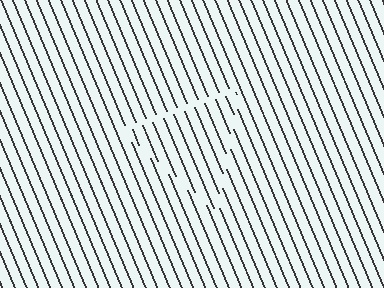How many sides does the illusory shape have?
3 sides — the line-ends trace a triangle.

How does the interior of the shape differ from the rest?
The interior of the shape contains the same grating, shifted by half a period — the contour is defined by the phase discontinuity where line-ends from the inner and outer gratings abut.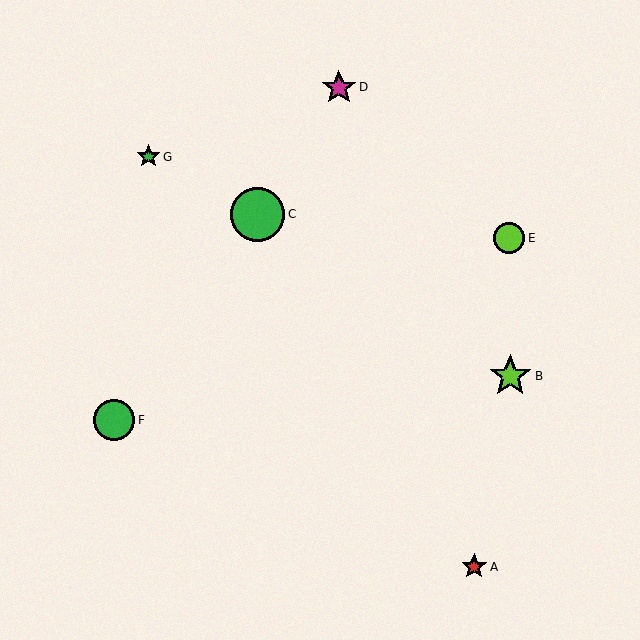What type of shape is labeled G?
Shape G is a green star.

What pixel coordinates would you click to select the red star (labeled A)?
Click at (474, 567) to select the red star A.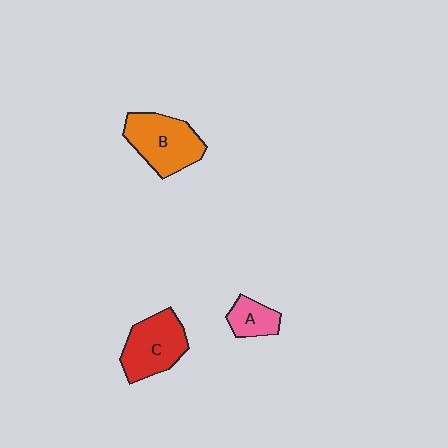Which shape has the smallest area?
Shape A (pink).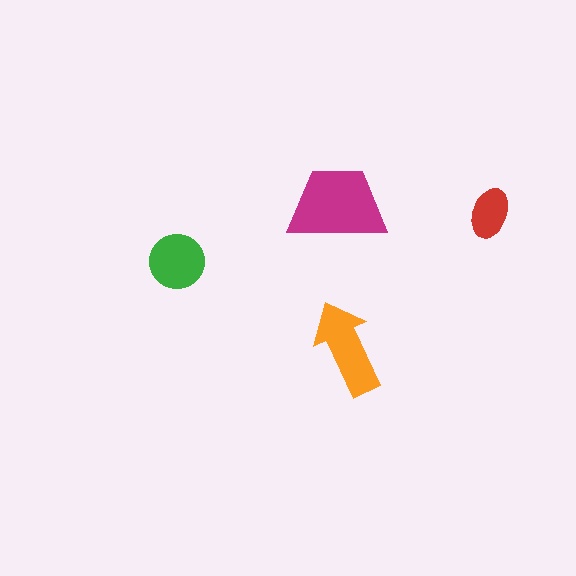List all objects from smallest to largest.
The red ellipse, the green circle, the orange arrow, the magenta trapezoid.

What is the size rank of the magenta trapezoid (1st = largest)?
1st.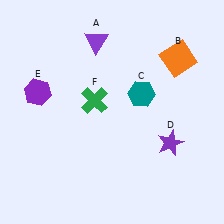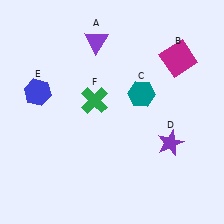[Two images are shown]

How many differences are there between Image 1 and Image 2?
There are 2 differences between the two images.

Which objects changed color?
B changed from orange to magenta. E changed from purple to blue.